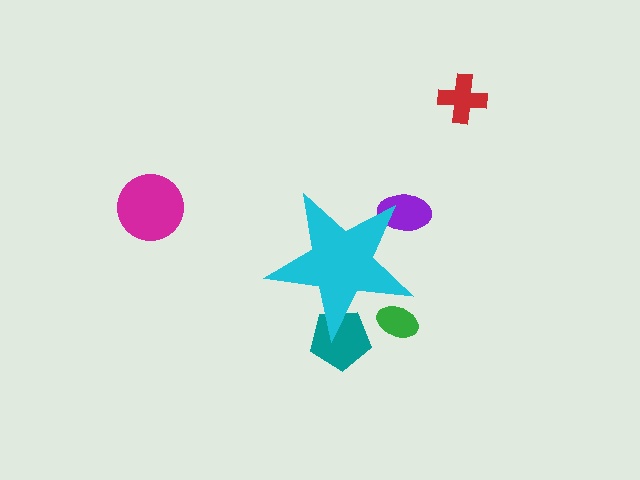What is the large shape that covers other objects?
A cyan star.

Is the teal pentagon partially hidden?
Yes, the teal pentagon is partially hidden behind the cyan star.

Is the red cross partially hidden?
No, the red cross is fully visible.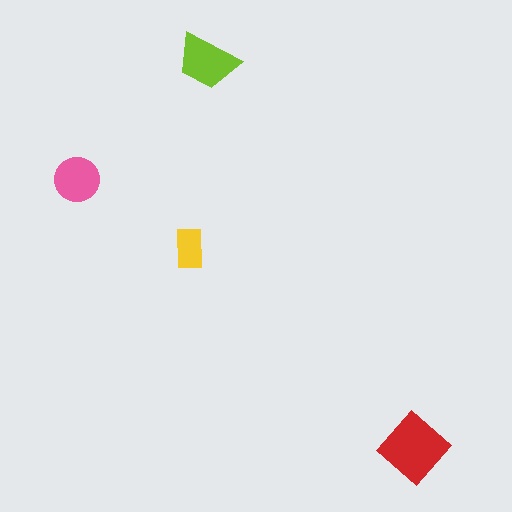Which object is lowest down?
The red diamond is bottommost.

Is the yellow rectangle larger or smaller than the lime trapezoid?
Smaller.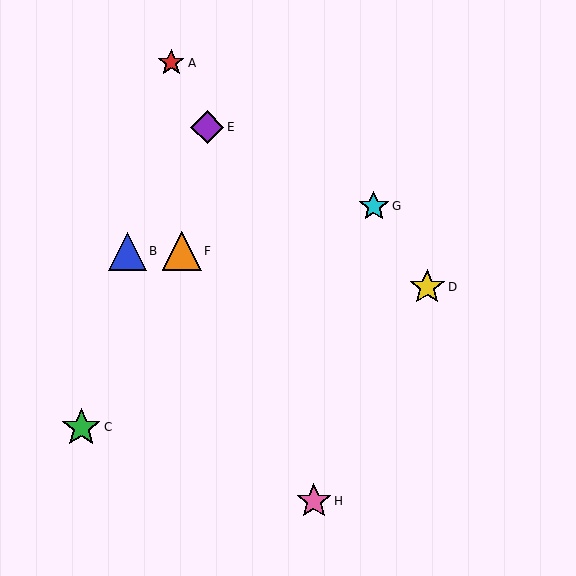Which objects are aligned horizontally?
Objects B, F are aligned horizontally.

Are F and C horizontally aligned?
No, F is at y≈251 and C is at y≈427.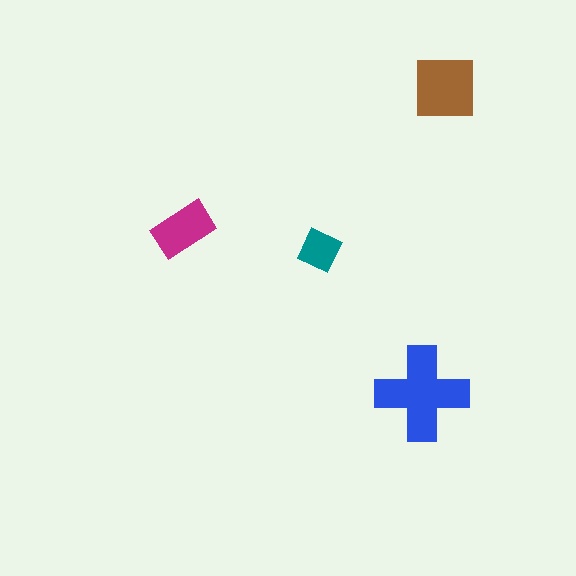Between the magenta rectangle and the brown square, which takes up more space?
The brown square.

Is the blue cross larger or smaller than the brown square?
Larger.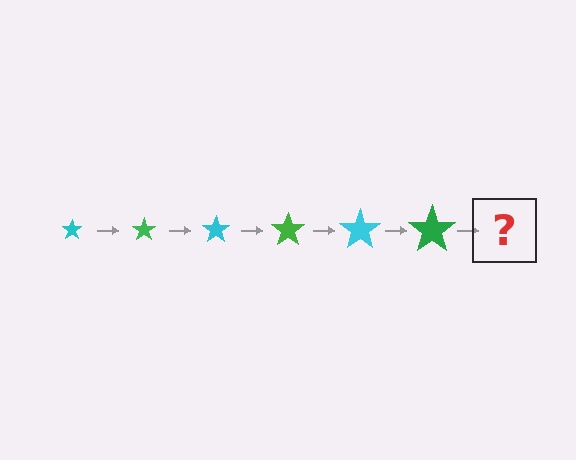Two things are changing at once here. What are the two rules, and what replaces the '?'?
The two rules are that the star grows larger each step and the color cycles through cyan and green. The '?' should be a cyan star, larger than the previous one.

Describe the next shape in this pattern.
It should be a cyan star, larger than the previous one.